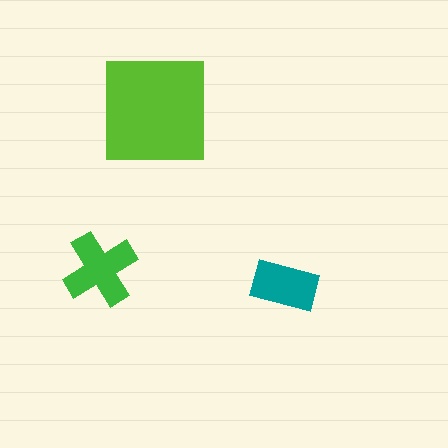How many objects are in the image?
There are 3 objects in the image.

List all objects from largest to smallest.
The lime square, the green cross, the teal rectangle.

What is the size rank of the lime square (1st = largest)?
1st.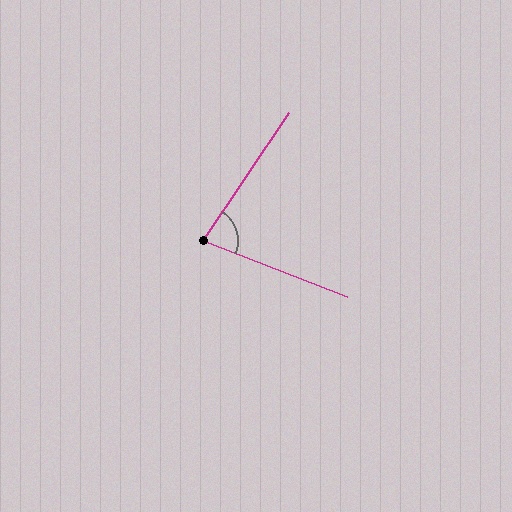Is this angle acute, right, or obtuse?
It is acute.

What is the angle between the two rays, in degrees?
Approximately 77 degrees.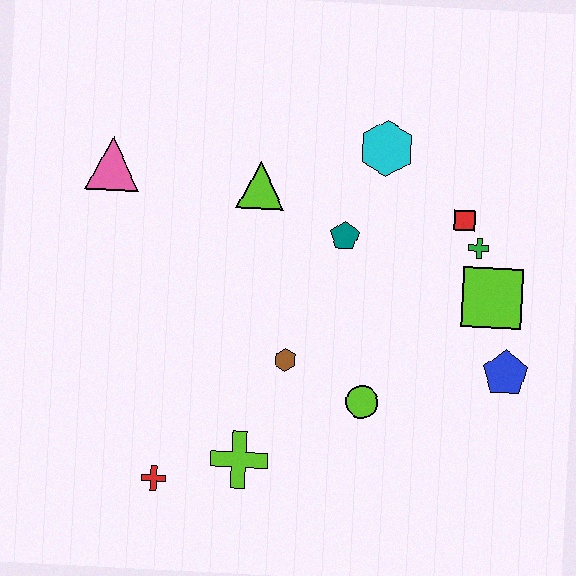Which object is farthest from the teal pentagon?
The red cross is farthest from the teal pentagon.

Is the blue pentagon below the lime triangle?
Yes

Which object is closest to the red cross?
The lime cross is closest to the red cross.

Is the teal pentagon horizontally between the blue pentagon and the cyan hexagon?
No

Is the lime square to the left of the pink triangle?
No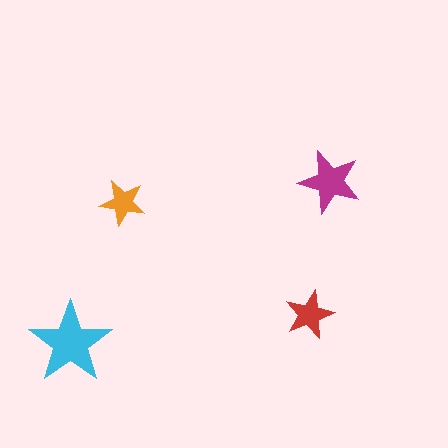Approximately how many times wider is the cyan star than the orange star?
About 2 times wider.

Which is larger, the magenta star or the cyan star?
The cyan one.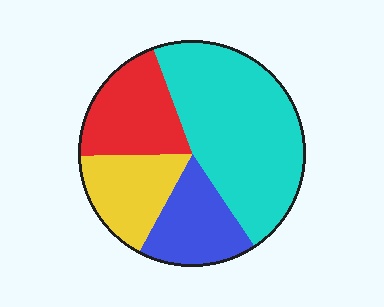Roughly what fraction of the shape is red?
Red takes up less than a quarter of the shape.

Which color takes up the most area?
Cyan, at roughly 45%.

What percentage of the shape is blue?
Blue covers around 15% of the shape.